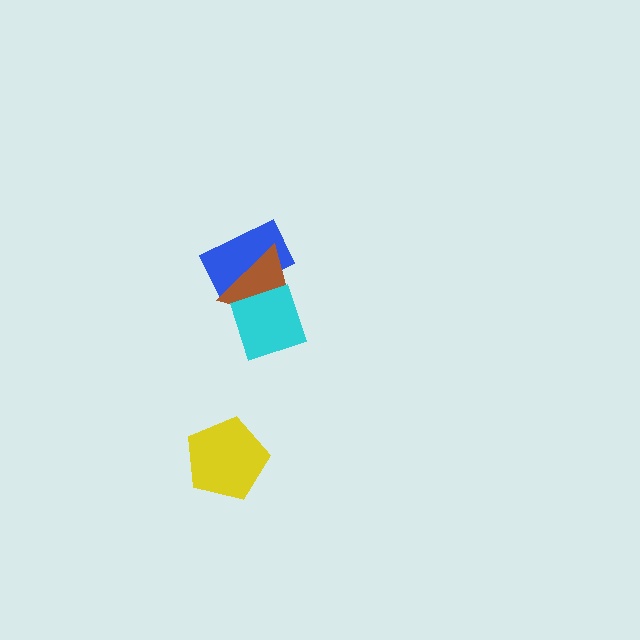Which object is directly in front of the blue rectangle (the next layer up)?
The brown triangle is directly in front of the blue rectangle.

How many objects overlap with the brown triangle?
2 objects overlap with the brown triangle.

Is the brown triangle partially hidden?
Yes, it is partially covered by another shape.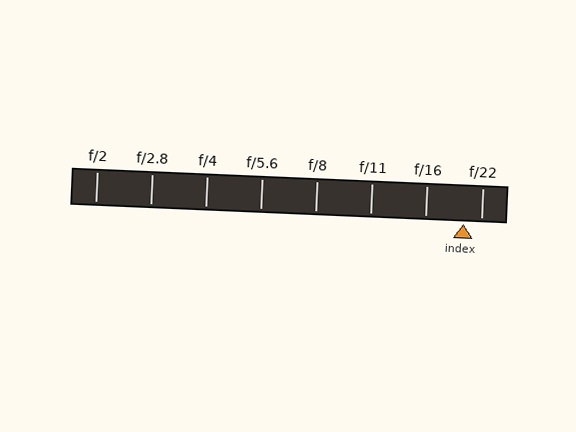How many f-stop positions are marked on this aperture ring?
There are 8 f-stop positions marked.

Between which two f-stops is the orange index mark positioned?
The index mark is between f/16 and f/22.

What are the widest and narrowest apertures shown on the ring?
The widest aperture shown is f/2 and the narrowest is f/22.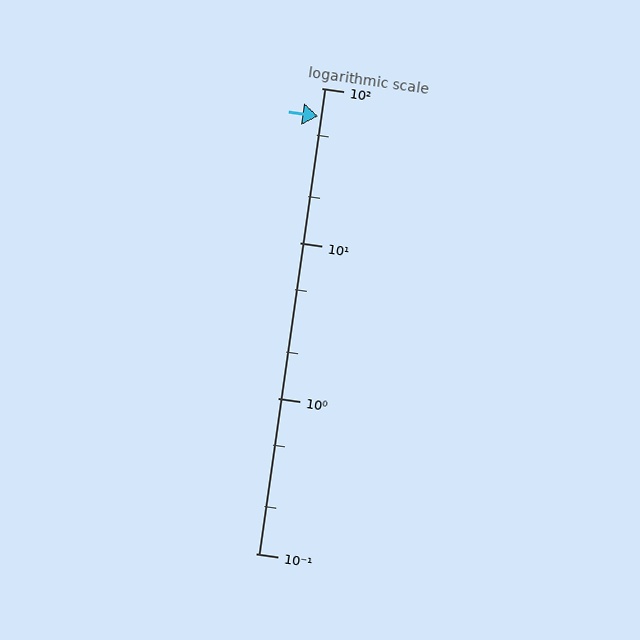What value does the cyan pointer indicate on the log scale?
The pointer indicates approximately 66.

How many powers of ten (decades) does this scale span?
The scale spans 3 decades, from 0.1 to 100.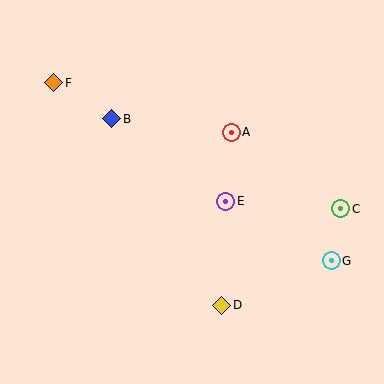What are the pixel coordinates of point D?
Point D is at (222, 305).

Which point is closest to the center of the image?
Point E at (226, 201) is closest to the center.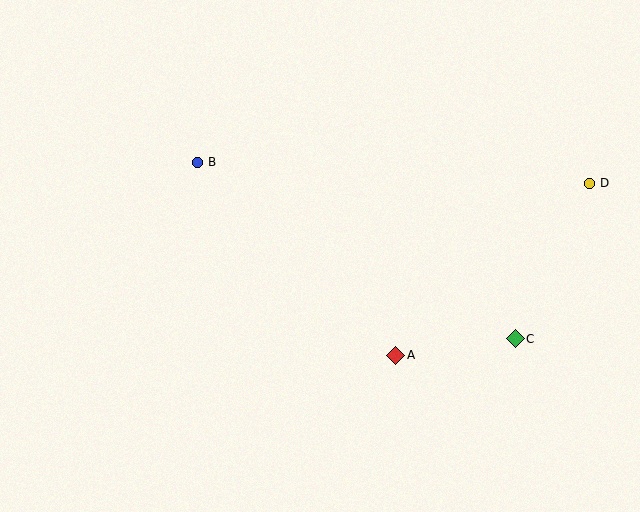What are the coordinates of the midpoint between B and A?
The midpoint between B and A is at (297, 259).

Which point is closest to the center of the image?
Point A at (396, 355) is closest to the center.